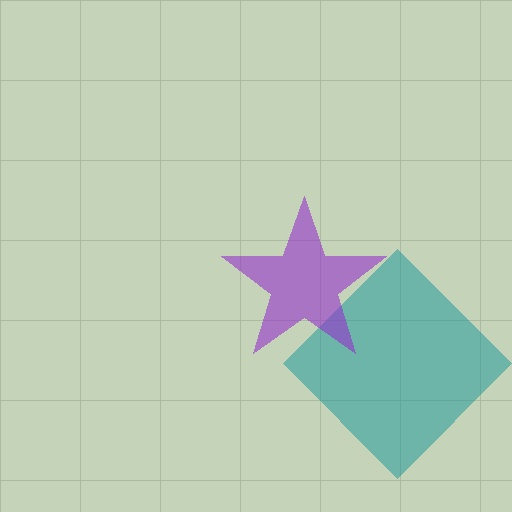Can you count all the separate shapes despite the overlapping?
Yes, there are 2 separate shapes.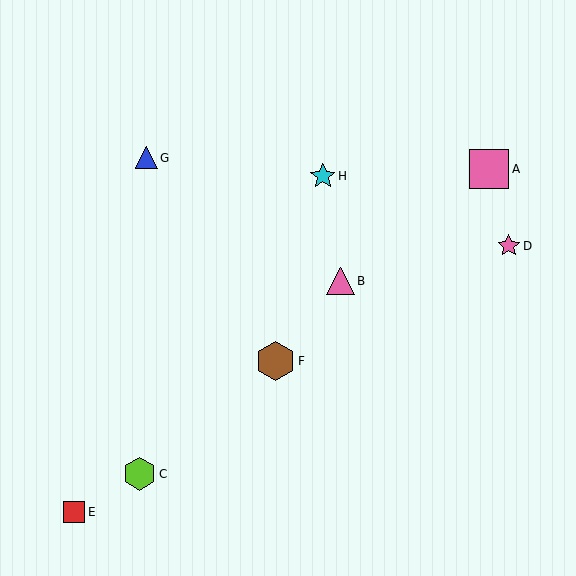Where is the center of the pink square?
The center of the pink square is at (489, 169).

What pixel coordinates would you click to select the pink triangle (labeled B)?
Click at (341, 281) to select the pink triangle B.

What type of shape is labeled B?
Shape B is a pink triangle.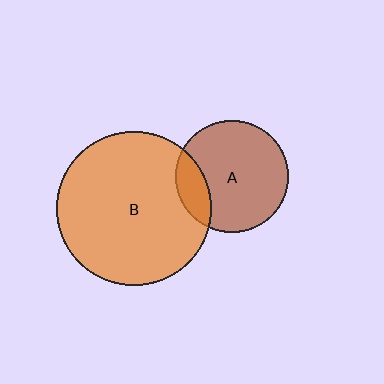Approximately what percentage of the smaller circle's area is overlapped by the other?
Approximately 20%.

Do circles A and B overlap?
Yes.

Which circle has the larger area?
Circle B (orange).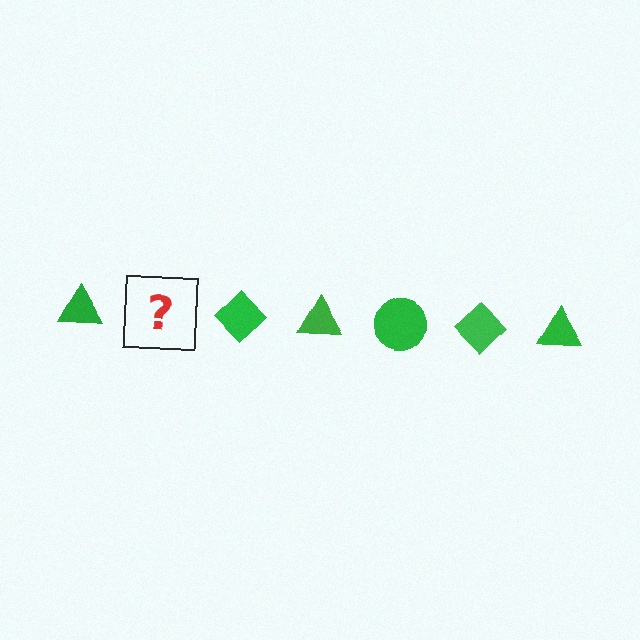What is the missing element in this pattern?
The missing element is a green circle.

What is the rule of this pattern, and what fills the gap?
The rule is that the pattern cycles through triangle, circle, diamond shapes in green. The gap should be filled with a green circle.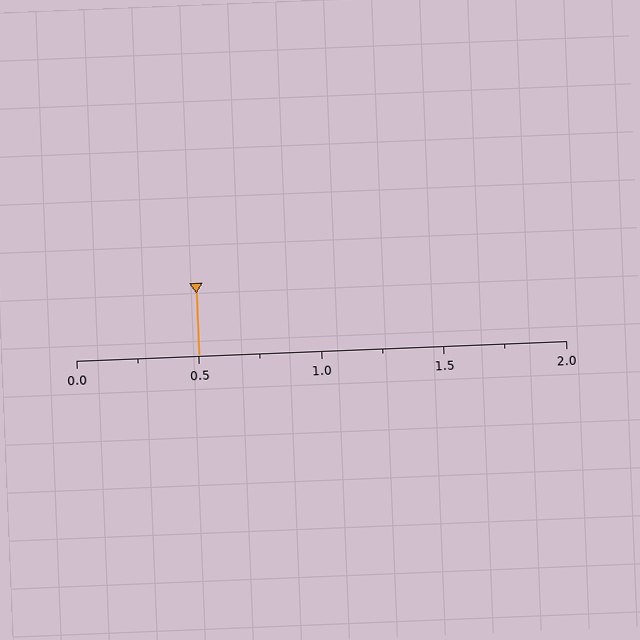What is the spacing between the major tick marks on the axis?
The major ticks are spaced 0.5 apart.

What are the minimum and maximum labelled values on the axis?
The axis runs from 0.0 to 2.0.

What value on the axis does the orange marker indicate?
The marker indicates approximately 0.5.